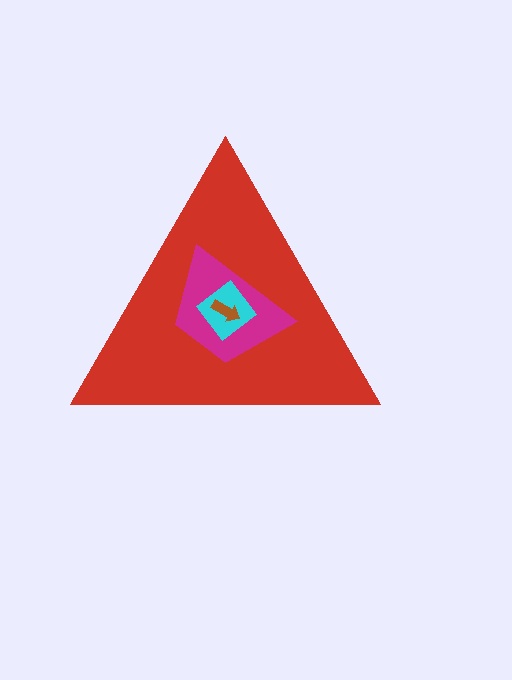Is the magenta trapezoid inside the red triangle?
Yes.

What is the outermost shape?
The red triangle.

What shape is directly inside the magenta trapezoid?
The cyan diamond.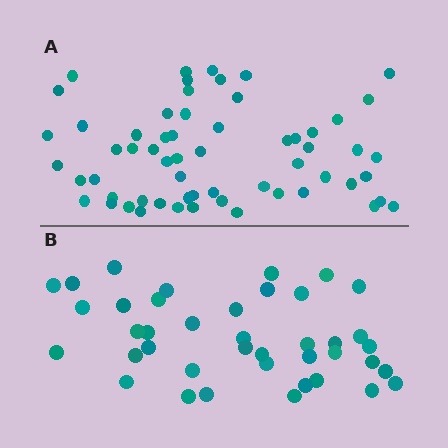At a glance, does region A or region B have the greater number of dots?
Region A (the top region) has more dots.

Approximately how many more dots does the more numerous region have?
Region A has approximately 20 more dots than region B.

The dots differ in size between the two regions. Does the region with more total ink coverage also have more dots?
No. Region B has more total ink coverage because its dots are larger, but region A actually contains more individual dots. Total area can be misleading — the number of items is what matters here.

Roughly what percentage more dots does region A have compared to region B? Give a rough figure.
About 50% more.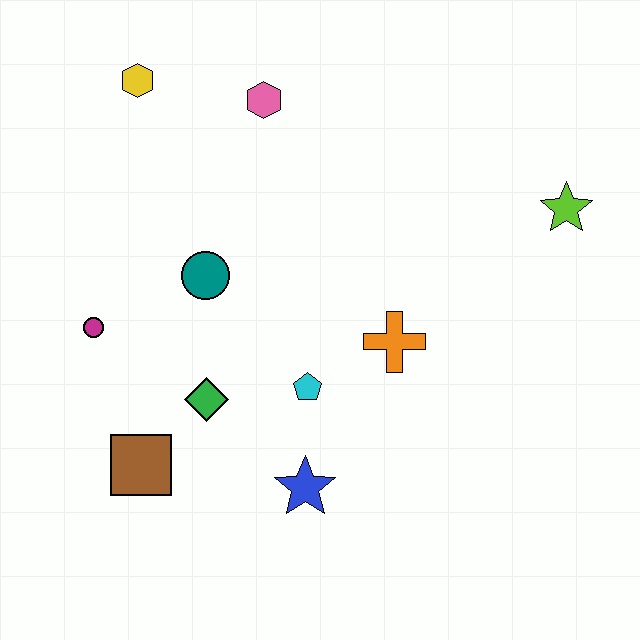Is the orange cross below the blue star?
No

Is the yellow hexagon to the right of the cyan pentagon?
No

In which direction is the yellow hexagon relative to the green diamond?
The yellow hexagon is above the green diamond.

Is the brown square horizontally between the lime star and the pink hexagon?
No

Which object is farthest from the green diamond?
The lime star is farthest from the green diamond.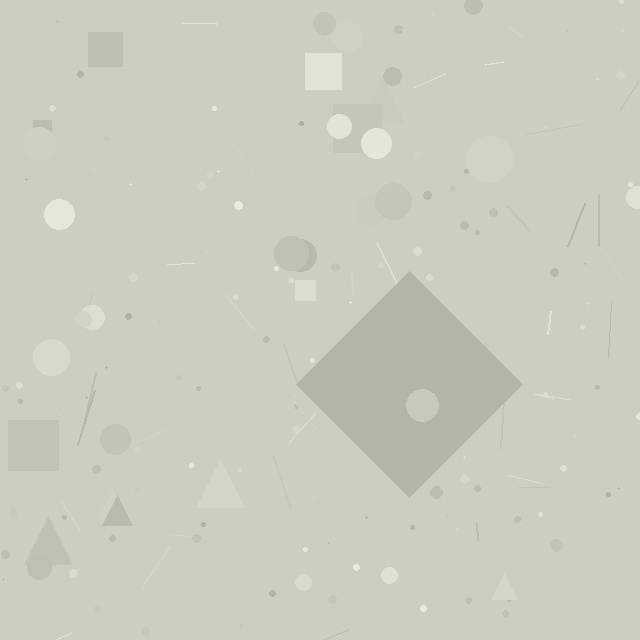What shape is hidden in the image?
A diamond is hidden in the image.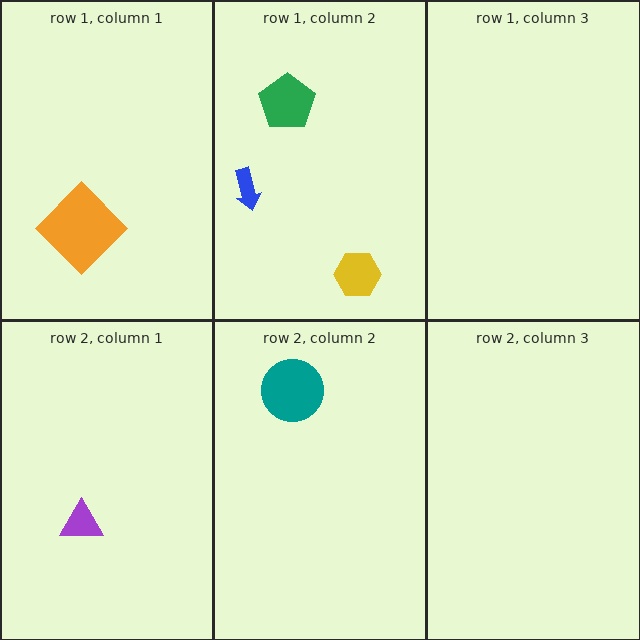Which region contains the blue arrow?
The row 1, column 2 region.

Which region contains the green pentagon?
The row 1, column 2 region.